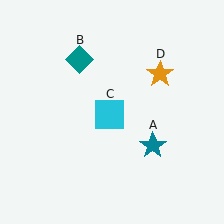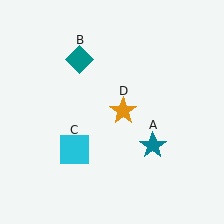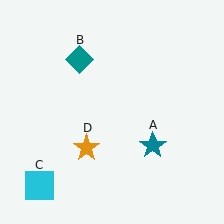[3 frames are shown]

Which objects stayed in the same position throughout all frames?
Teal star (object A) and teal diamond (object B) remained stationary.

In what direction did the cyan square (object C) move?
The cyan square (object C) moved down and to the left.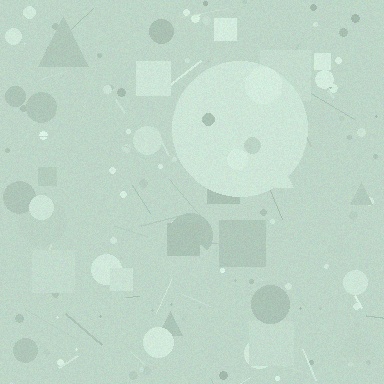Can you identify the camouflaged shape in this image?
The camouflaged shape is a circle.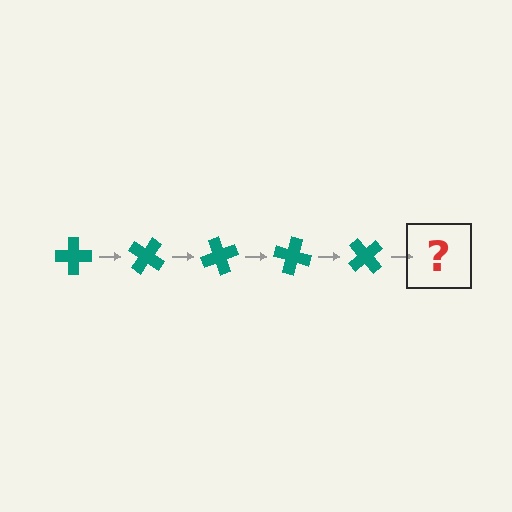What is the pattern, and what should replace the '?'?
The pattern is that the cross rotates 35 degrees each step. The '?' should be a teal cross rotated 175 degrees.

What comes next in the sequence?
The next element should be a teal cross rotated 175 degrees.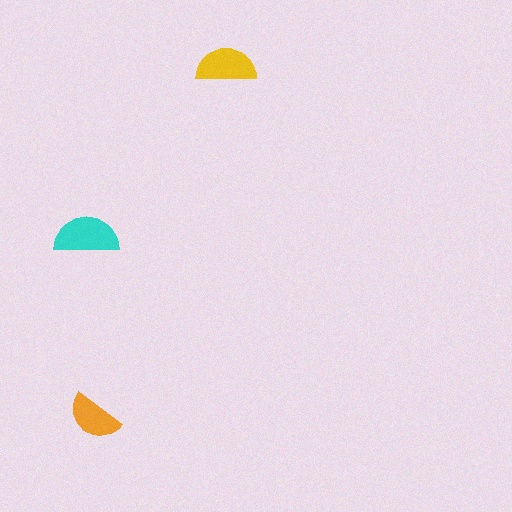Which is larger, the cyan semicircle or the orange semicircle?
The cyan one.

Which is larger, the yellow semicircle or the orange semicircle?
The yellow one.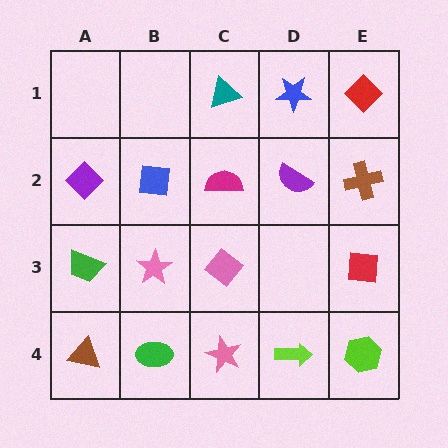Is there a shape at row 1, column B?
No, that cell is empty.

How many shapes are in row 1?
3 shapes.